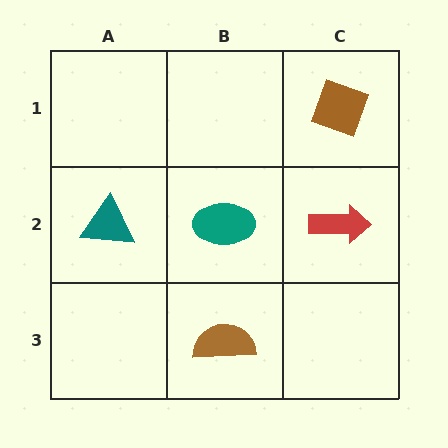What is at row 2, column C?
A red arrow.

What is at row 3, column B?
A brown semicircle.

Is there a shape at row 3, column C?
No, that cell is empty.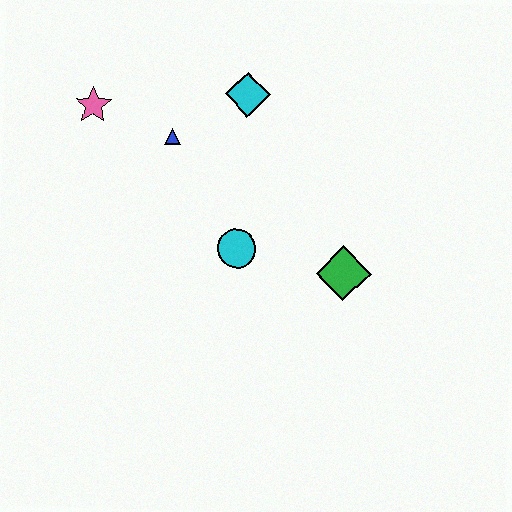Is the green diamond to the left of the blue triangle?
No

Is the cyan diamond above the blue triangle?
Yes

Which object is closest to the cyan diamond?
The blue triangle is closest to the cyan diamond.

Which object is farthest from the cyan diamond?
The green diamond is farthest from the cyan diamond.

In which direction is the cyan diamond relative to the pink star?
The cyan diamond is to the right of the pink star.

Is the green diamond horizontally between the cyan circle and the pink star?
No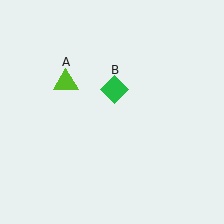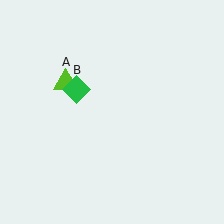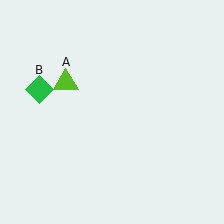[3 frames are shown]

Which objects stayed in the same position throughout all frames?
Lime triangle (object A) remained stationary.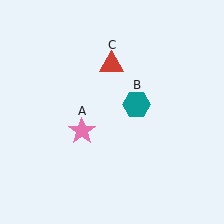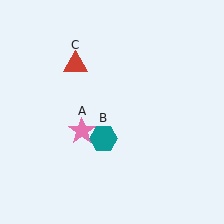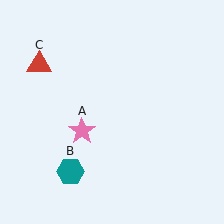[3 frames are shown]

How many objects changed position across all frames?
2 objects changed position: teal hexagon (object B), red triangle (object C).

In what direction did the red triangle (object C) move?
The red triangle (object C) moved left.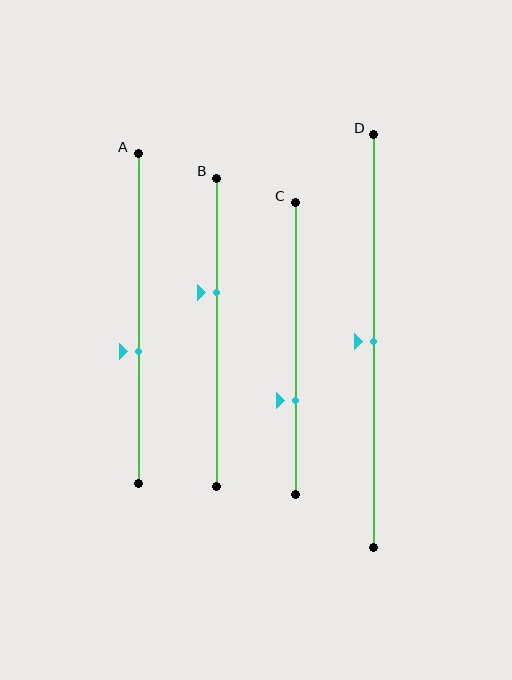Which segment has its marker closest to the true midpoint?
Segment D has its marker closest to the true midpoint.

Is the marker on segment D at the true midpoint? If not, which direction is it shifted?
Yes, the marker on segment D is at the true midpoint.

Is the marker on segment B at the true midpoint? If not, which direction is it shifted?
No, the marker on segment B is shifted upward by about 13% of the segment length.